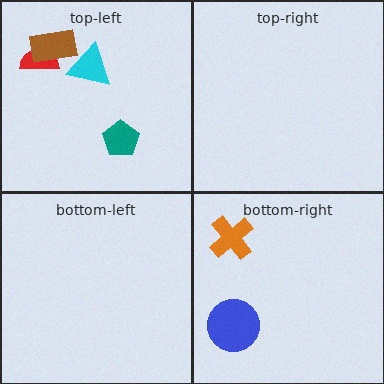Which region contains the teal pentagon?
The top-left region.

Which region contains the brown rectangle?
The top-left region.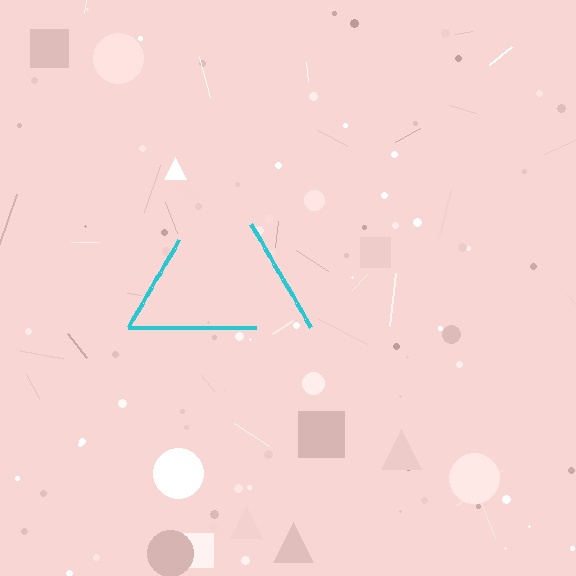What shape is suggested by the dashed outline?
The dashed outline suggests a triangle.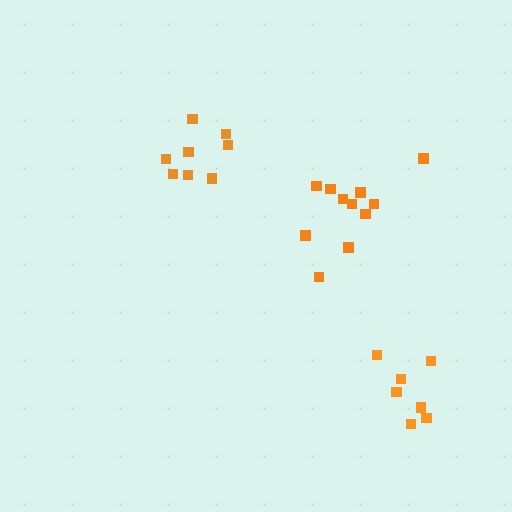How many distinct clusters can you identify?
There are 3 distinct clusters.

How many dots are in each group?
Group 1: 11 dots, Group 2: 7 dots, Group 3: 8 dots (26 total).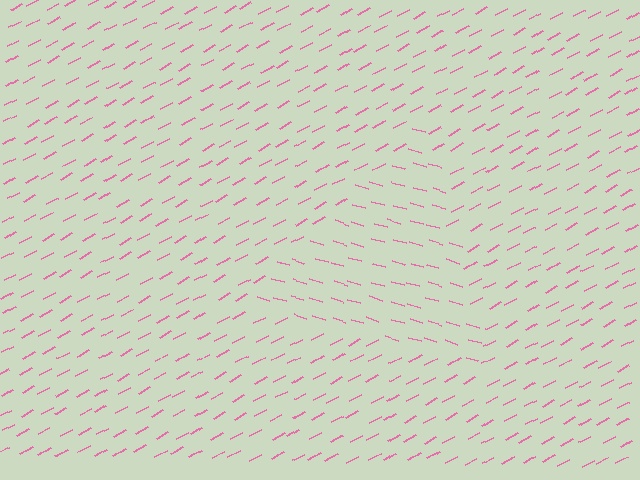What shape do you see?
I see a triangle.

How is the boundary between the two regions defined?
The boundary is defined purely by a change in line orientation (approximately 45 degrees difference). All lines are the same color and thickness.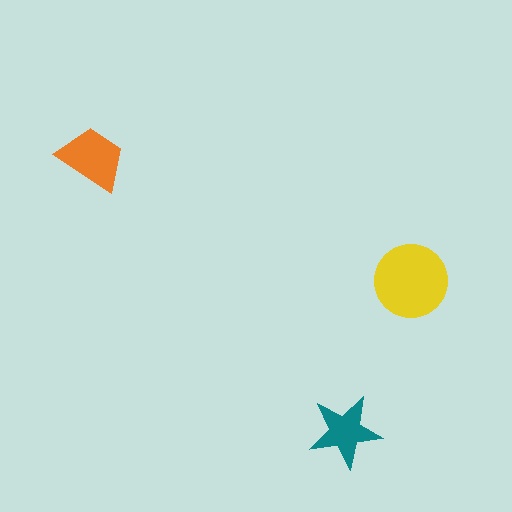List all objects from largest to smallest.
The yellow circle, the orange trapezoid, the teal star.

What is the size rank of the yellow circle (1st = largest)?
1st.